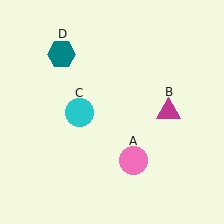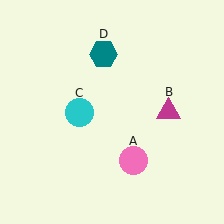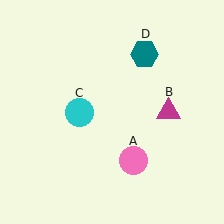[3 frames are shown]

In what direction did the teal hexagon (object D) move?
The teal hexagon (object D) moved right.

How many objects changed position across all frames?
1 object changed position: teal hexagon (object D).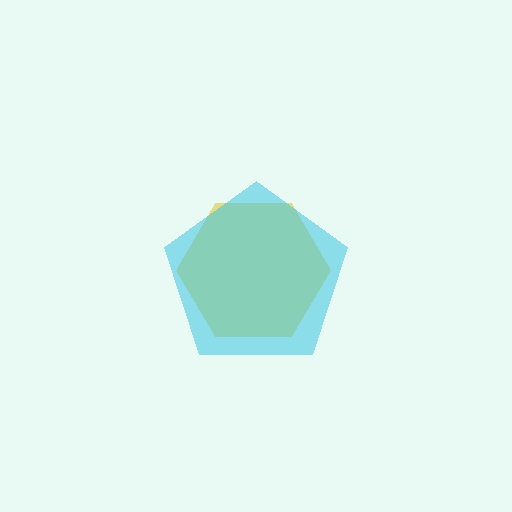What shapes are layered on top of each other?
The layered shapes are: a yellow hexagon, a cyan pentagon.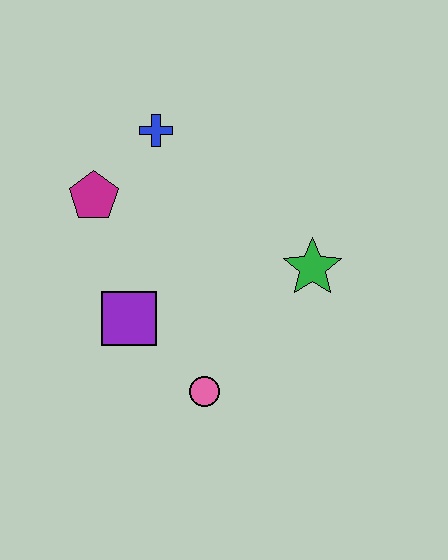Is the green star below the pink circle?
No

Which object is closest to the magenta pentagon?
The blue cross is closest to the magenta pentagon.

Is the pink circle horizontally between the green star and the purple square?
Yes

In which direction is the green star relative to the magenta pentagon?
The green star is to the right of the magenta pentagon.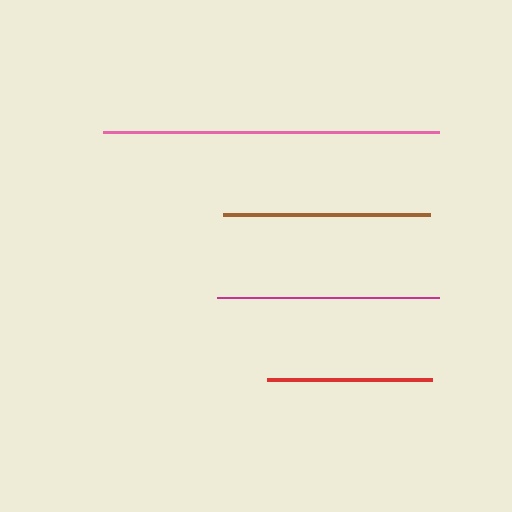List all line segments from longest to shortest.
From longest to shortest: pink, magenta, brown, red.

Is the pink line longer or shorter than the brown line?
The pink line is longer than the brown line.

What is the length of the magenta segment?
The magenta segment is approximately 222 pixels long.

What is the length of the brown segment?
The brown segment is approximately 207 pixels long.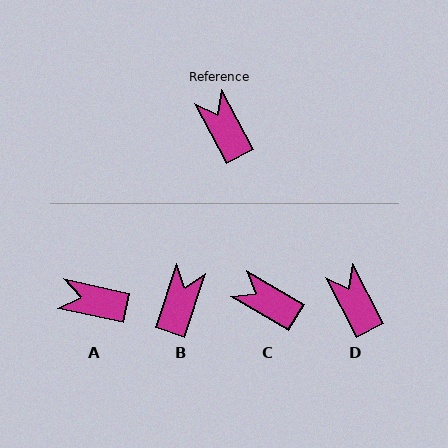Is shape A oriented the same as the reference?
No, it is off by about 50 degrees.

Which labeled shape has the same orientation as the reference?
D.